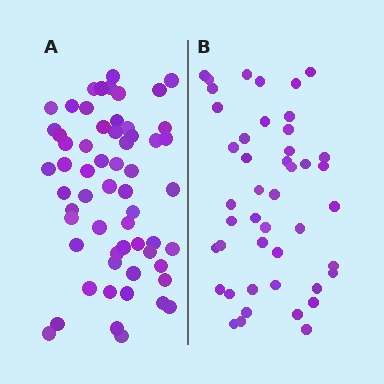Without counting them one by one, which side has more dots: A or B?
Region A (the left region) has more dots.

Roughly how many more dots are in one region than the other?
Region A has approximately 15 more dots than region B.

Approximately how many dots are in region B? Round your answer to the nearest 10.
About 40 dots. (The exact count is 45, which rounds to 40.)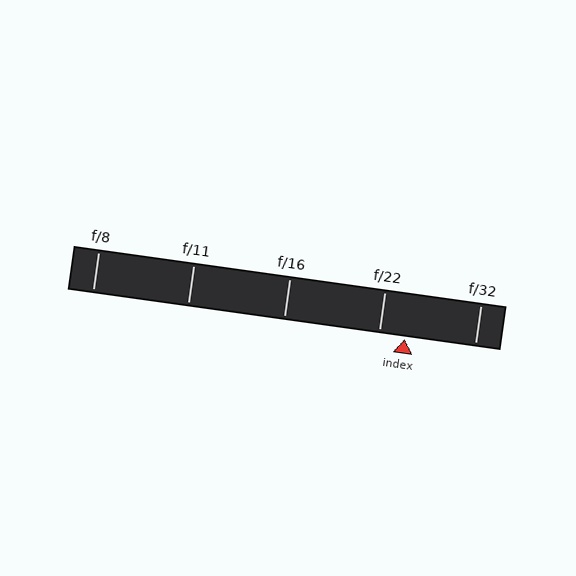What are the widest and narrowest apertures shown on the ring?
The widest aperture shown is f/8 and the narrowest is f/32.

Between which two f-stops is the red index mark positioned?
The index mark is between f/22 and f/32.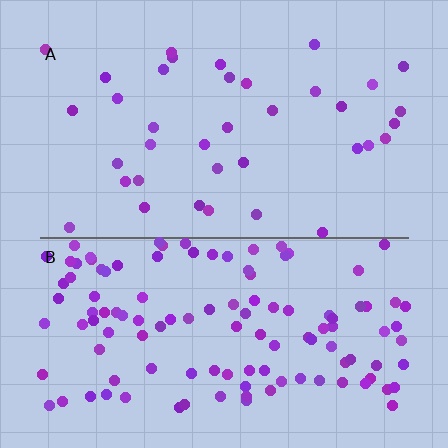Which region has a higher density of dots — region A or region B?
B (the bottom).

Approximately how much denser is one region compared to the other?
Approximately 3.2× — region B over region A.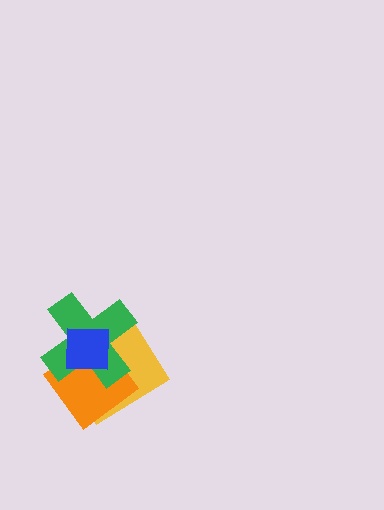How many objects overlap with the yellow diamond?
3 objects overlap with the yellow diamond.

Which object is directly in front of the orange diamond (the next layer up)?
The green cross is directly in front of the orange diamond.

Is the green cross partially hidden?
Yes, it is partially covered by another shape.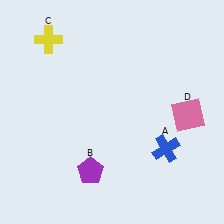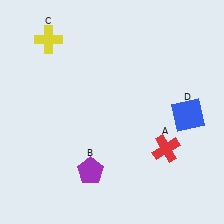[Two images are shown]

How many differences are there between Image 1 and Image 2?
There are 2 differences between the two images.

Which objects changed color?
A changed from blue to red. D changed from pink to blue.